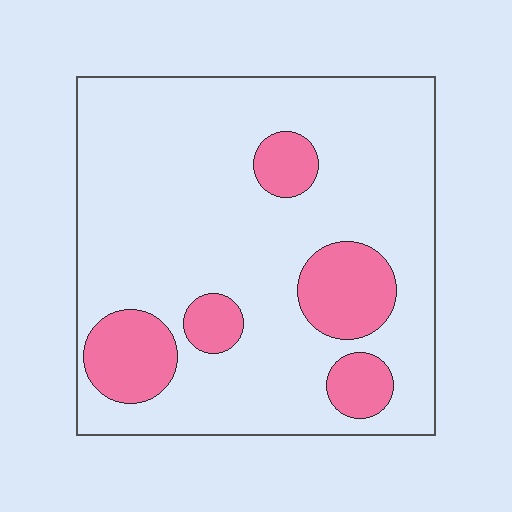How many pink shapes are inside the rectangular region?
5.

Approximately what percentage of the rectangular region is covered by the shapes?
Approximately 20%.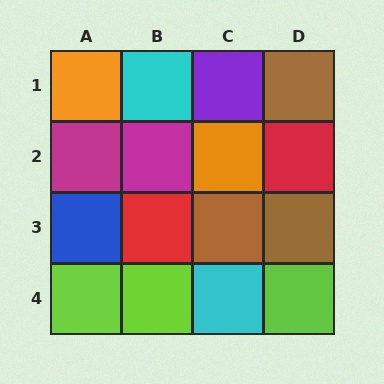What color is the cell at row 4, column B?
Lime.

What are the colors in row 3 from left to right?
Blue, red, brown, brown.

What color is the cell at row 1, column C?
Purple.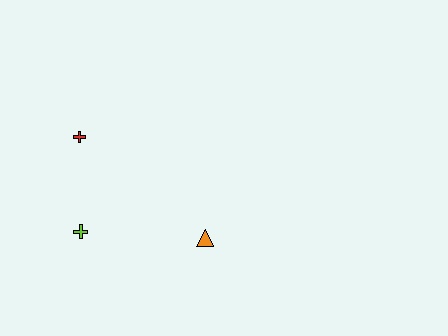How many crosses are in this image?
There are 2 crosses.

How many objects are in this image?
There are 3 objects.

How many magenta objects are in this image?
There are no magenta objects.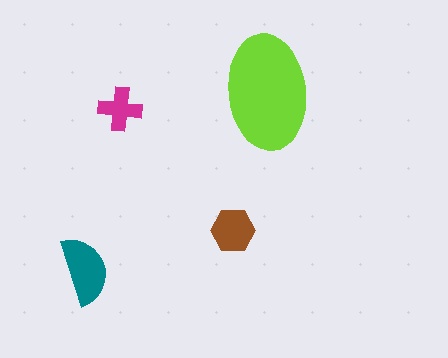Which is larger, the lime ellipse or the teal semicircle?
The lime ellipse.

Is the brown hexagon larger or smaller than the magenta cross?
Larger.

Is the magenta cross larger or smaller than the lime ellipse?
Smaller.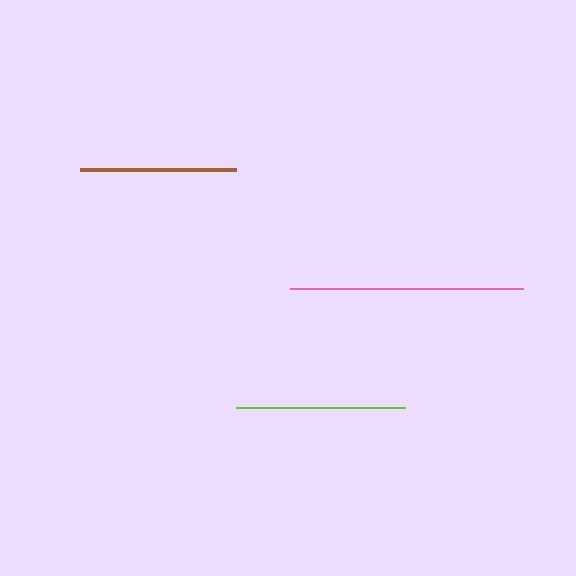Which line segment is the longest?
The pink line is the longest at approximately 234 pixels.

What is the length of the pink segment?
The pink segment is approximately 234 pixels long.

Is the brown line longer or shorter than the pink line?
The pink line is longer than the brown line.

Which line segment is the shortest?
The brown line is the shortest at approximately 156 pixels.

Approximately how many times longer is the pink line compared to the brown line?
The pink line is approximately 1.5 times the length of the brown line.